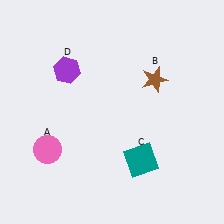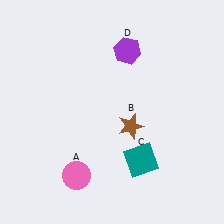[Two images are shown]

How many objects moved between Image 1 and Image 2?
3 objects moved between the two images.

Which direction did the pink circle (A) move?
The pink circle (A) moved right.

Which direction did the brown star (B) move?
The brown star (B) moved down.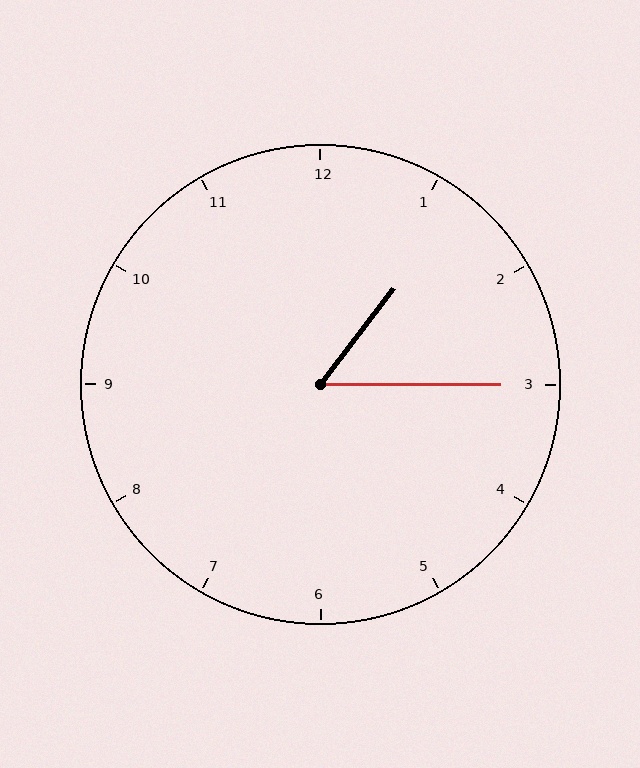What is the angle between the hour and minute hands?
Approximately 52 degrees.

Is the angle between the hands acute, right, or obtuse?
It is acute.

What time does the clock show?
1:15.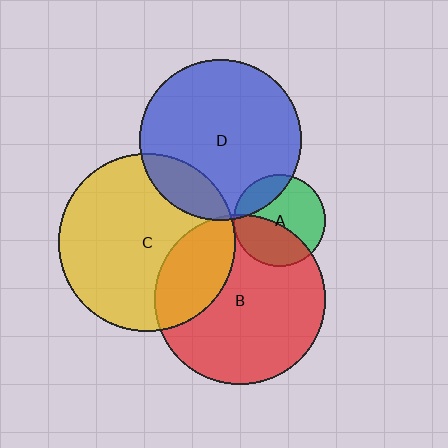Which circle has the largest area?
Circle C (yellow).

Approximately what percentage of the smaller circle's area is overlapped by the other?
Approximately 5%.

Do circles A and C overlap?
Yes.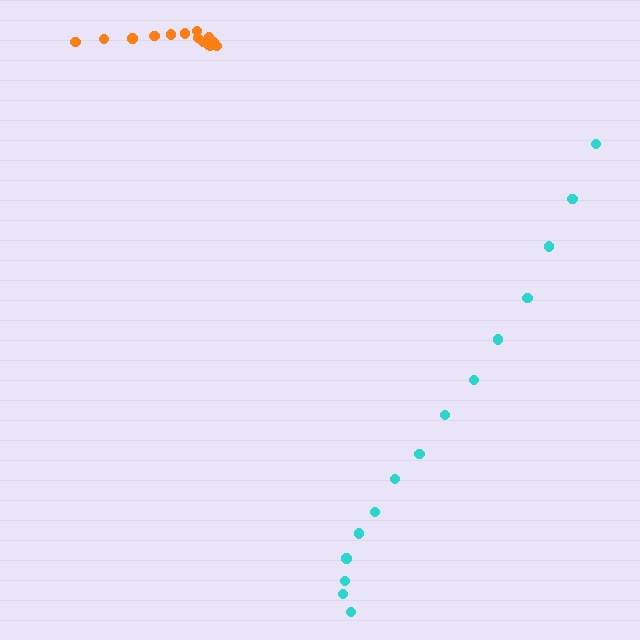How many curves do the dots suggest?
There are 2 distinct paths.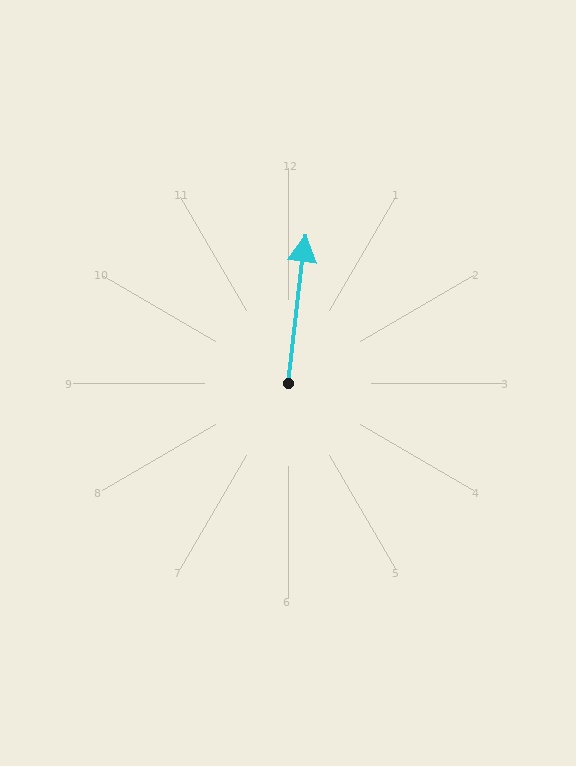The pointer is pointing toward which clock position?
Roughly 12 o'clock.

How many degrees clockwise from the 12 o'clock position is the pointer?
Approximately 7 degrees.